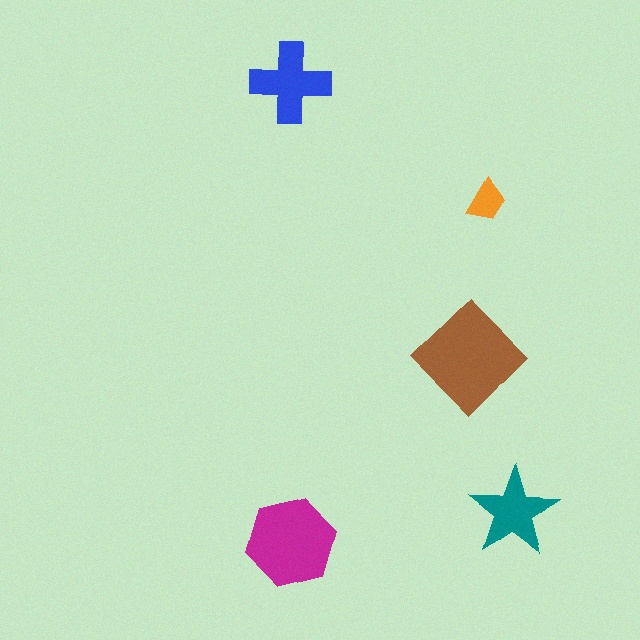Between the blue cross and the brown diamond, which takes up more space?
The brown diamond.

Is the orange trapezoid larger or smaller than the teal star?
Smaller.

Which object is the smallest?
The orange trapezoid.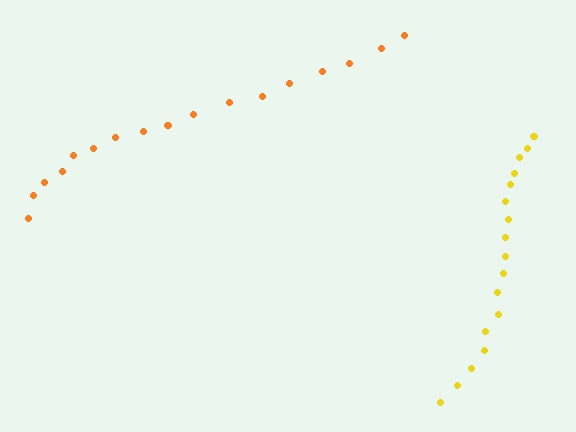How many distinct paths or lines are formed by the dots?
There are 2 distinct paths.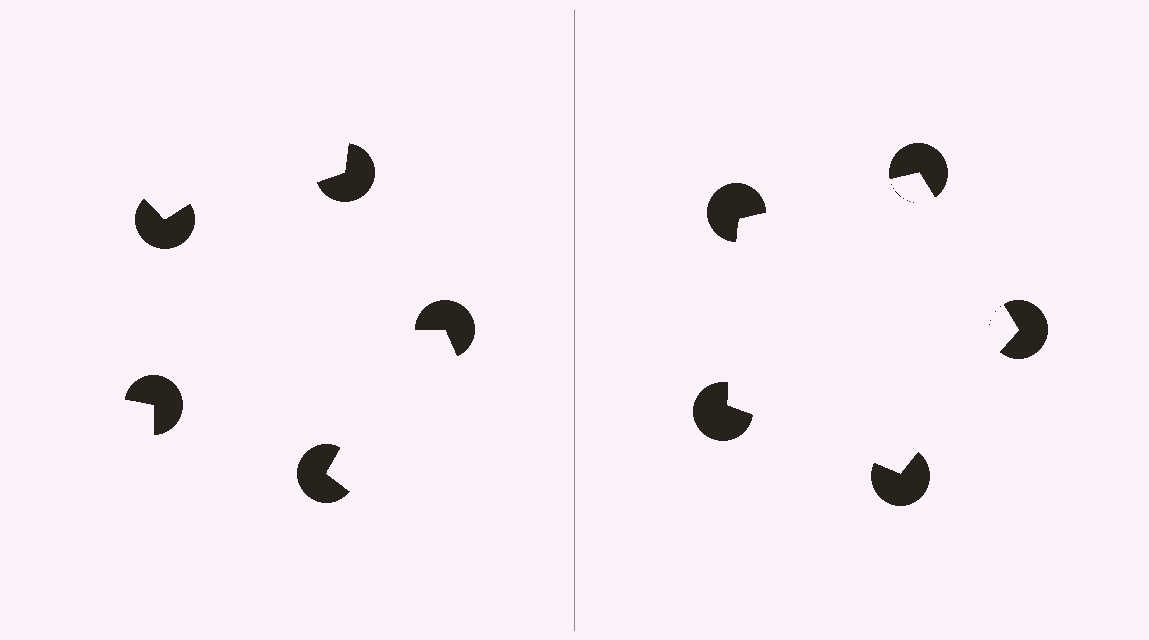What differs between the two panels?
The pac-man discs are positioned identically on both sides; only the wedge orientations differ. On the right they align to a pentagon; on the left they are misaligned.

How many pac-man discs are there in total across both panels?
10 — 5 on each side.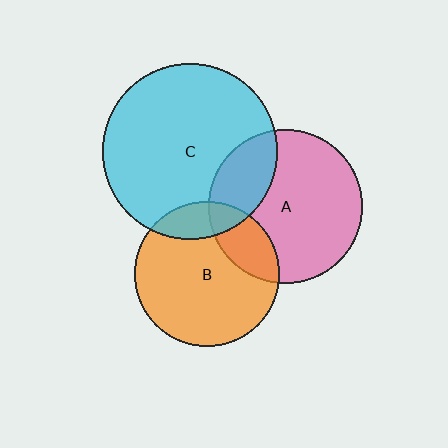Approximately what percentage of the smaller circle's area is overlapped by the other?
Approximately 15%.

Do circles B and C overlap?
Yes.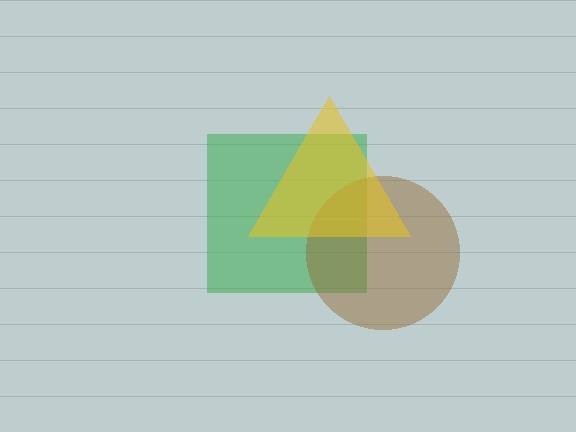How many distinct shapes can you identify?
There are 3 distinct shapes: a green square, a brown circle, a yellow triangle.